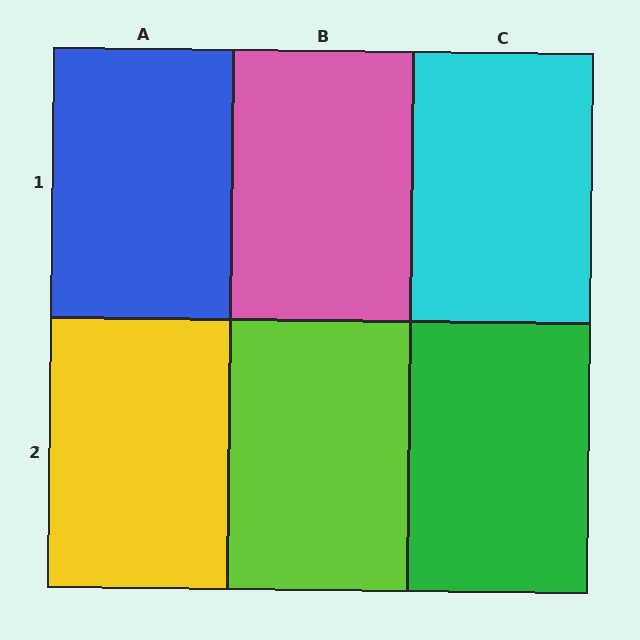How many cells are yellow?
1 cell is yellow.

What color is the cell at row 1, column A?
Blue.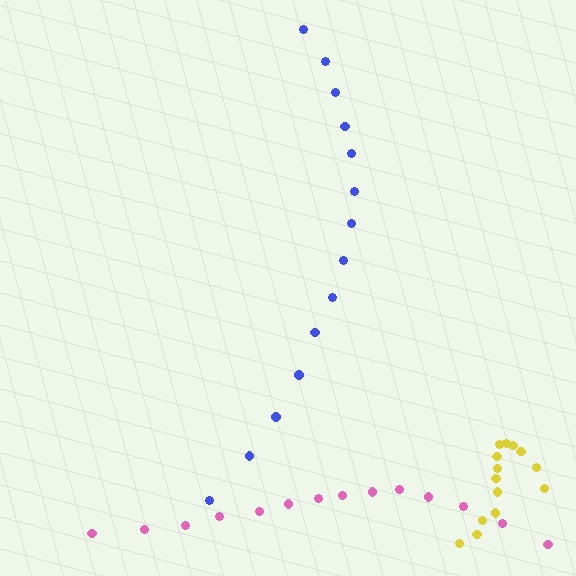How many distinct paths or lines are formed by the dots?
There are 3 distinct paths.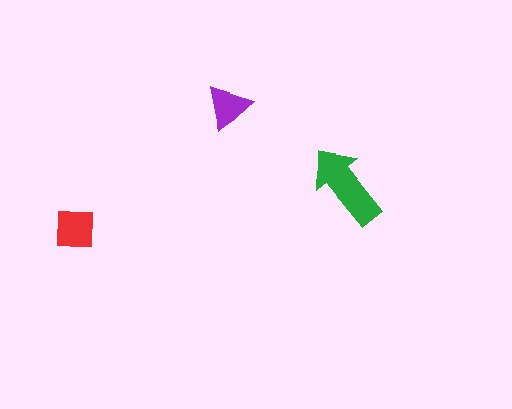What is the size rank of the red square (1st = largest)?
2nd.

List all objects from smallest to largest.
The purple triangle, the red square, the green arrow.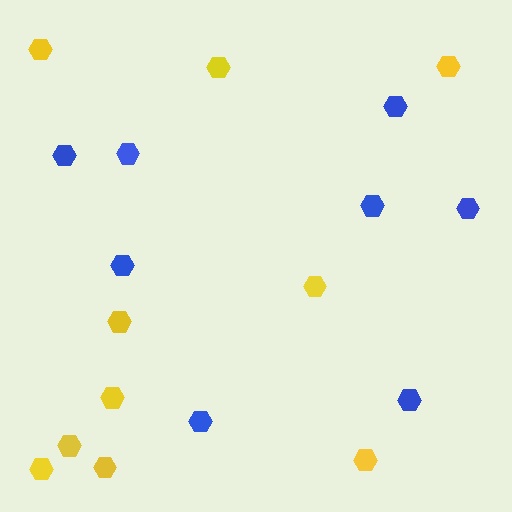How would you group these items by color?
There are 2 groups: one group of blue hexagons (8) and one group of yellow hexagons (10).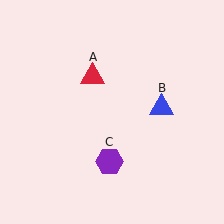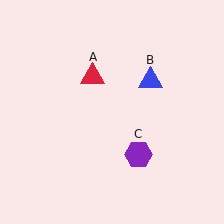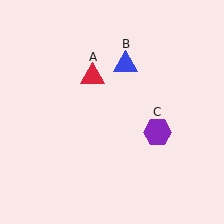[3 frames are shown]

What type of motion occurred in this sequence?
The blue triangle (object B), purple hexagon (object C) rotated counterclockwise around the center of the scene.